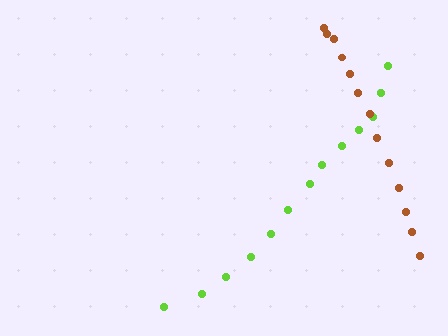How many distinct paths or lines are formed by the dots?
There are 2 distinct paths.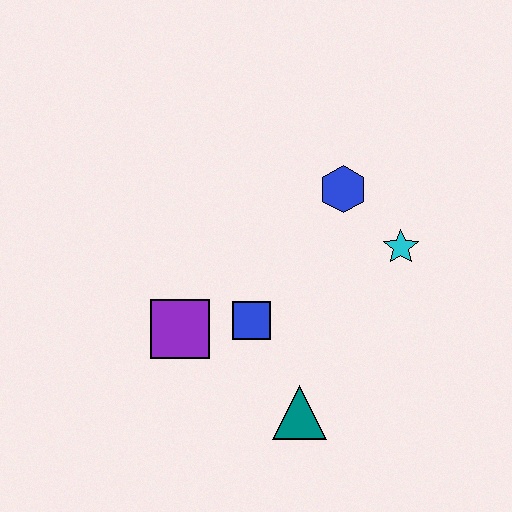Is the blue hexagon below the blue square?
No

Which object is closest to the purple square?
The blue square is closest to the purple square.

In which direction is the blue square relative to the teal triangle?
The blue square is above the teal triangle.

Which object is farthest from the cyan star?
The purple square is farthest from the cyan star.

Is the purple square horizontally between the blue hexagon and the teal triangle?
No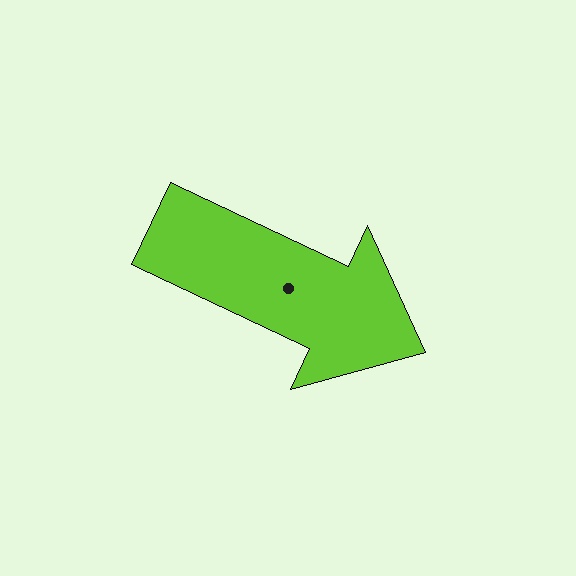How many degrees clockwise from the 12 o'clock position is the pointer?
Approximately 115 degrees.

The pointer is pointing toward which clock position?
Roughly 4 o'clock.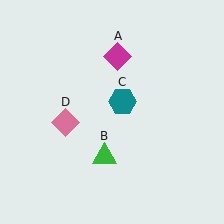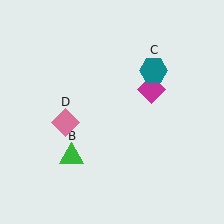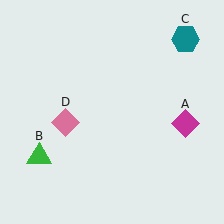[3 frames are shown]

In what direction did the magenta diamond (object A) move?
The magenta diamond (object A) moved down and to the right.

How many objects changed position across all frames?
3 objects changed position: magenta diamond (object A), green triangle (object B), teal hexagon (object C).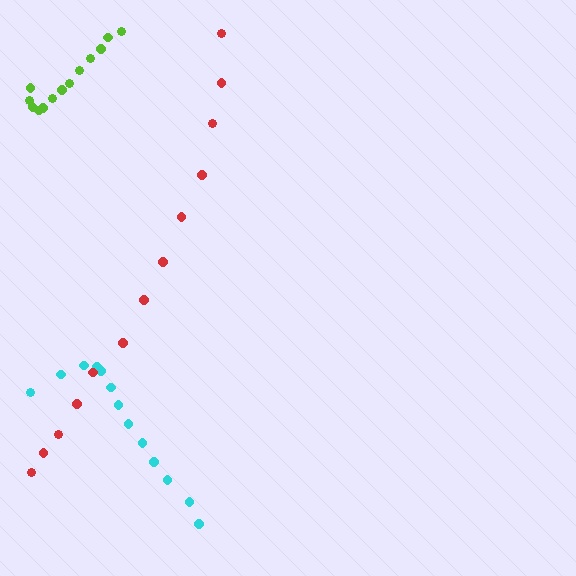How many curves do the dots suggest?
There are 3 distinct paths.